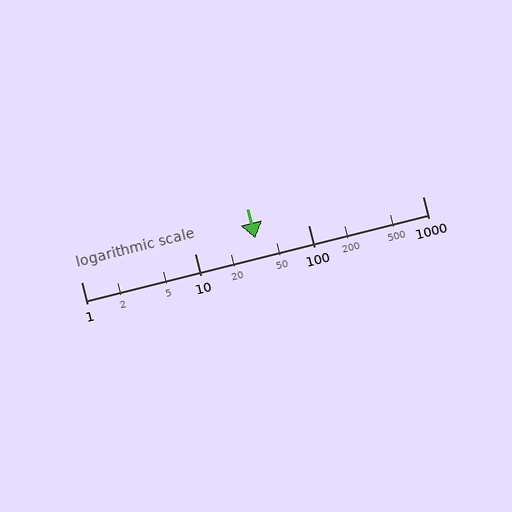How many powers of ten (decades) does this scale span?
The scale spans 3 decades, from 1 to 1000.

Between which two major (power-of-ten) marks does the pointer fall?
The pointer is between 10 and 100.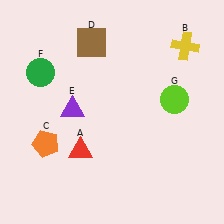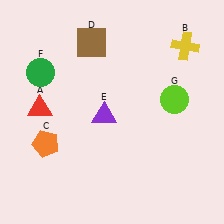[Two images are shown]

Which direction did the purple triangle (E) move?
The purple triangle (E) moved right.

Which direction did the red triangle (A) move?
The red triangle (A) moved up.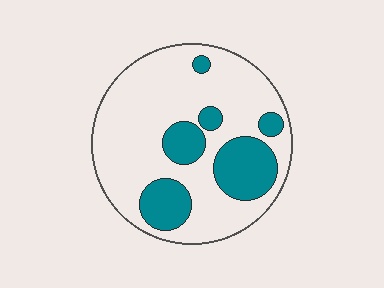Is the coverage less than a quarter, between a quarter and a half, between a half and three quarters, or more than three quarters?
Between a quarter and a half.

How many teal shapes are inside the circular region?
6.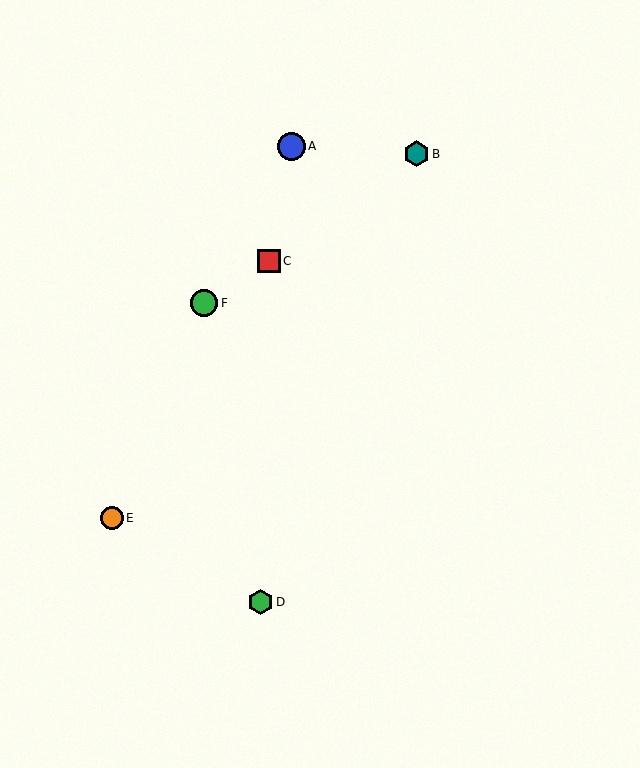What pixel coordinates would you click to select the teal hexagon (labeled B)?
Click at (416, 154) to select the teal hexagon B.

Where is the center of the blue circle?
The center of the blue circle is at (291, 146).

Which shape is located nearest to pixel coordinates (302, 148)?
The blue circle (labeled A) at (291, 146) is nearest to that location.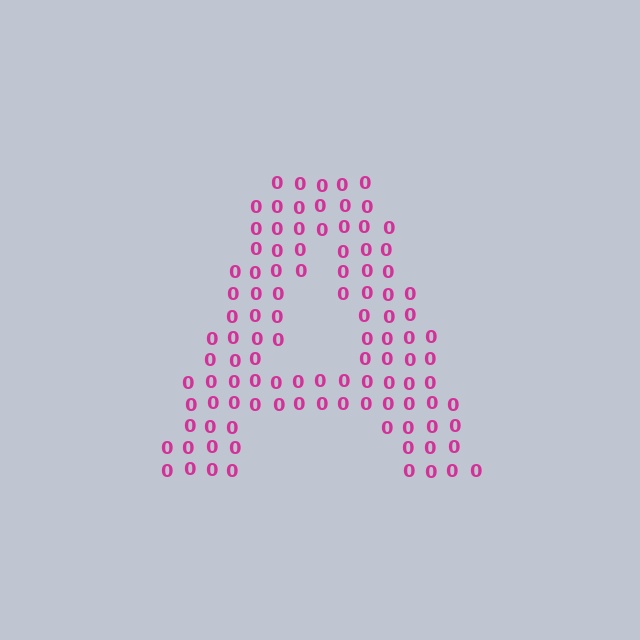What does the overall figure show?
The overall figure shows the letter A.